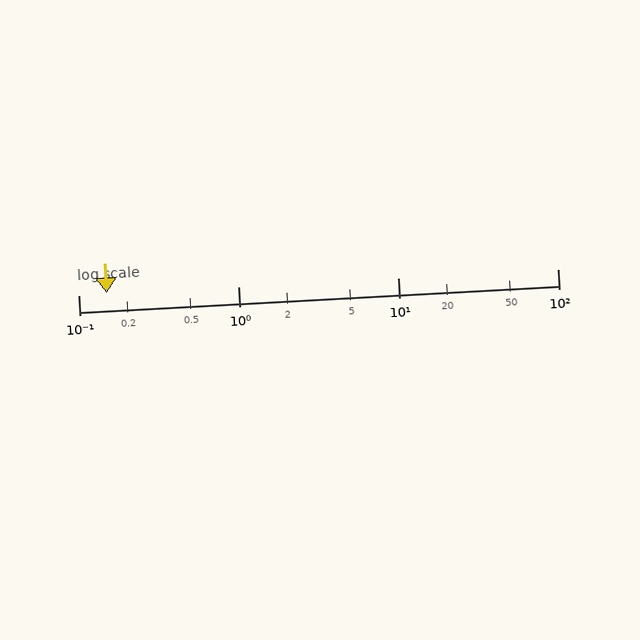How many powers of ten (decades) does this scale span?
The scale spans 3 decades, from 0.1 to 100.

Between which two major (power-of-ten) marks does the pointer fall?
The pointer is between 0.1 and 1.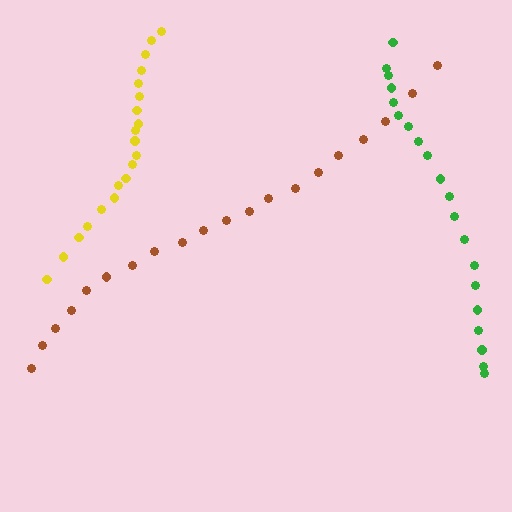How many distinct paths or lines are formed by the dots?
There are 3 distinct paths.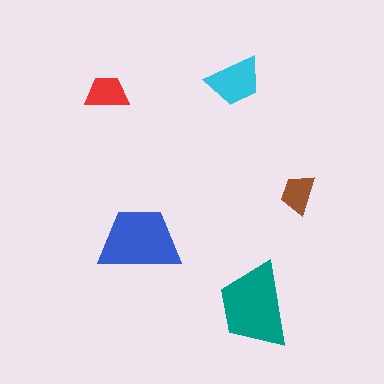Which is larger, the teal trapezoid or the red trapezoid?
The teal one.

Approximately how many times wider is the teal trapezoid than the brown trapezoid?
About 2 times wider.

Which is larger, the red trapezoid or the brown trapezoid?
The red one.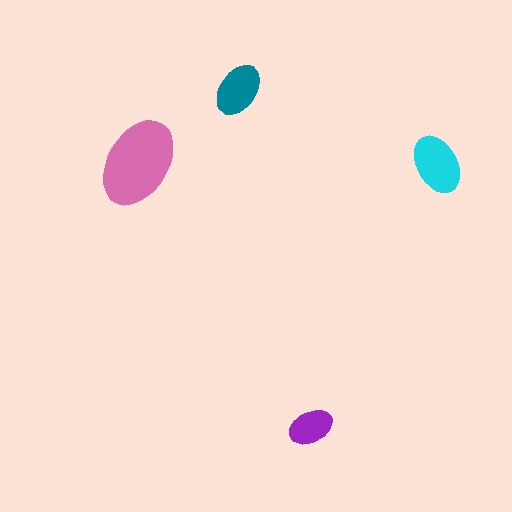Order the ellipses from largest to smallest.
the pink one, the cyan one, the teal one, the purple one.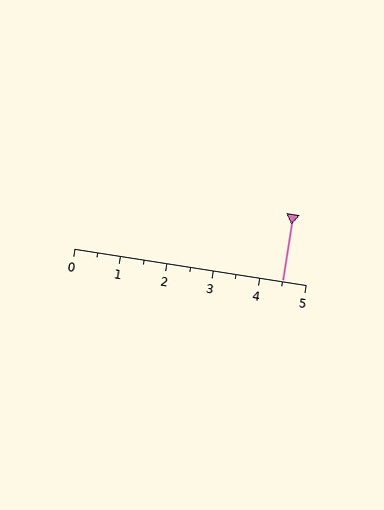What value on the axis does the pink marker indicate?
The marker indicates approximately 4.5.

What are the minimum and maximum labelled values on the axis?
The axis runs from 0 to 5.